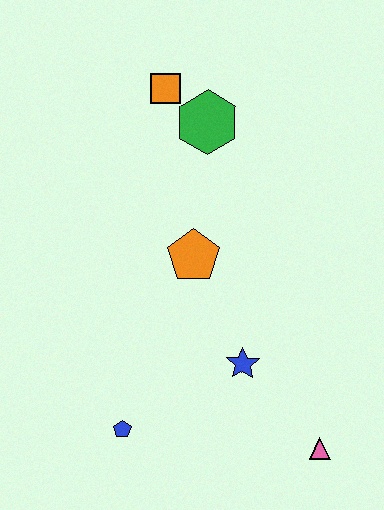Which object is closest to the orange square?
The green hexagon is closest to the orange square.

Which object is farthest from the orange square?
The pink triangle is farthest from the orange square.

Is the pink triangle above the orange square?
No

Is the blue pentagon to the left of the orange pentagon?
Yes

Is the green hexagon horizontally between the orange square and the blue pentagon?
No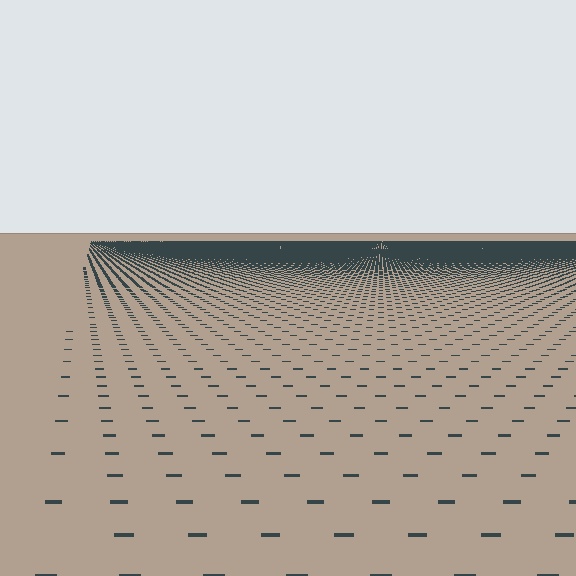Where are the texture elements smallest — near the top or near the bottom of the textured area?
Near the top.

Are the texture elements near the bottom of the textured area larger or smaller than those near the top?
Larger. Near the bottom, elements are closer to the viewer and appear at a bigger on-screen size.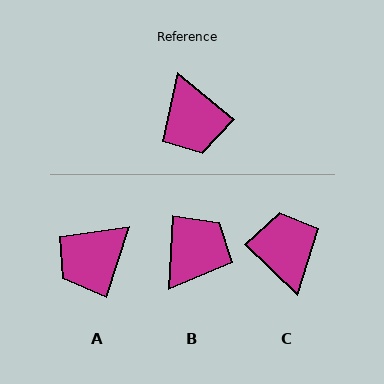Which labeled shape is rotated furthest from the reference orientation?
C, about 175 degrees away.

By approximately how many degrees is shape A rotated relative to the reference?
Approximately 69 degrees clockwise.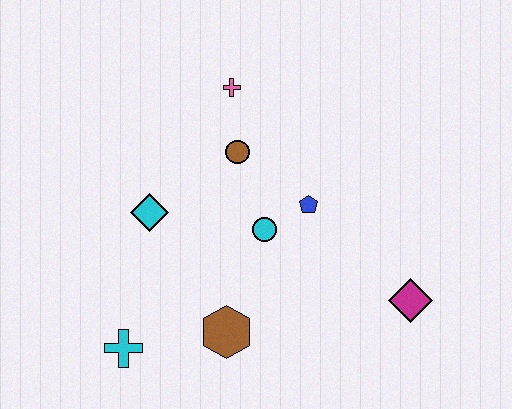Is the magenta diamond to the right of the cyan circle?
Yes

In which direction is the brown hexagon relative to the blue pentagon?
The brown hexagon is below the blue pentagon.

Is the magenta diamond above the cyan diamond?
No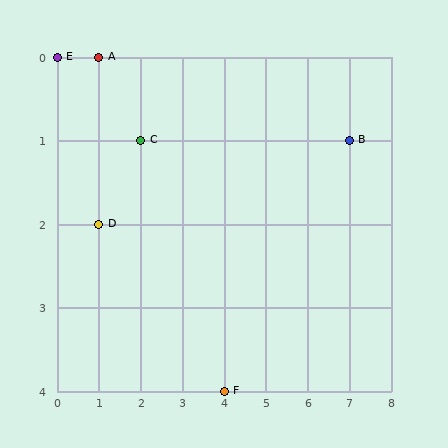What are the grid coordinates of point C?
Point C is at grid coordinates (2, 1).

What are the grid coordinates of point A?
Point A is at grid coordinates (1, 0).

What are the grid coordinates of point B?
Point B is at grid coordinates (7, 1).